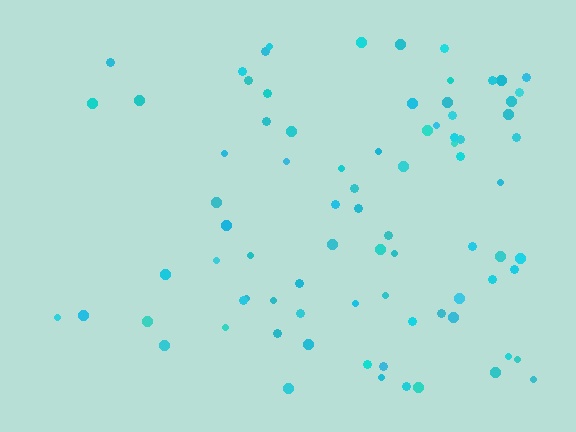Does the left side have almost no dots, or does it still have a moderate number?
Still a moderate number, just noticeably fewer than the right.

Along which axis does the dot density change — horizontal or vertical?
Horizontal.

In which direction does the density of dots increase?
From left to right, with the right side densest.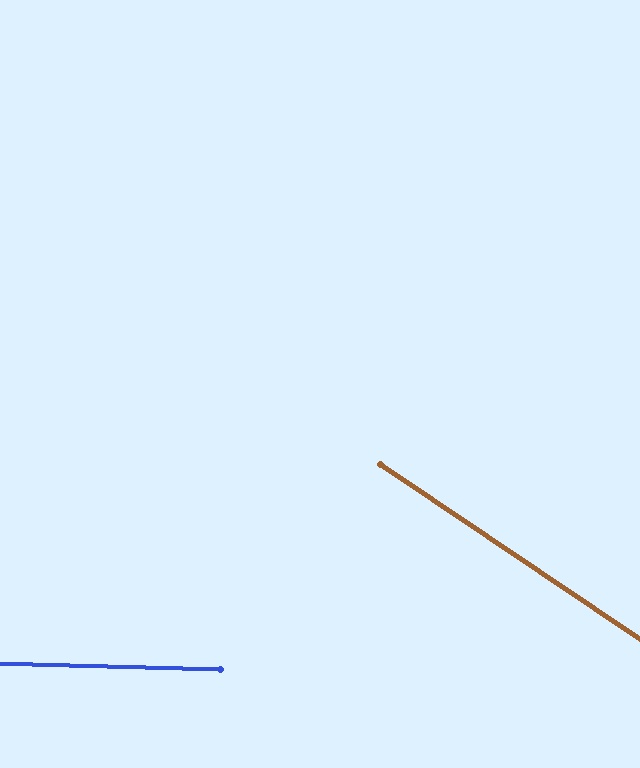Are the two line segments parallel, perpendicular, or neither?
Neither parallel nor perpendicular — they differ by about 32°.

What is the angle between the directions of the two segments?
Approximately 32 degrees.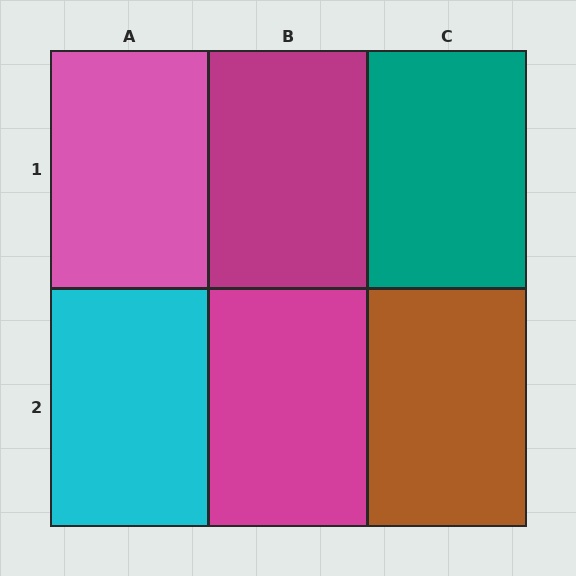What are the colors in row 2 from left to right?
Cyan, magenta, brown.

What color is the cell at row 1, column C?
Teal.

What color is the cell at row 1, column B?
Magenta.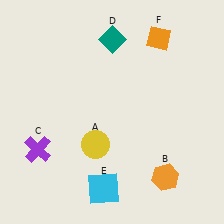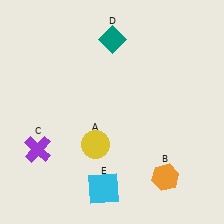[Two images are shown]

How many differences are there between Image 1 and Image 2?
There is 1 difference between the two images.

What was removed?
The orange diamond (F) was removed in Image 2.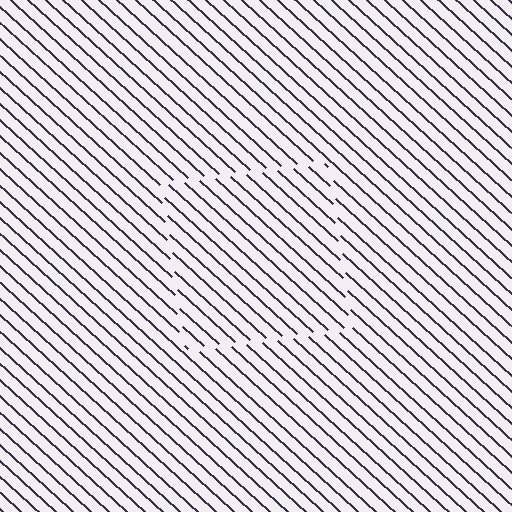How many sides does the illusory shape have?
4 sides — the line-ends trace a square.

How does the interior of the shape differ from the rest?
The interior of the shape contains the same grating, shifted by half a period — the contour is defined by the phase discontinuity where line-ends from the inner and outer gratings abut.